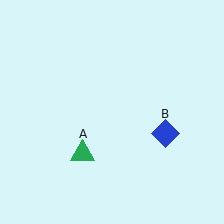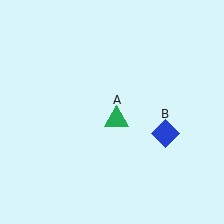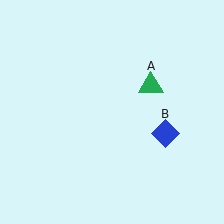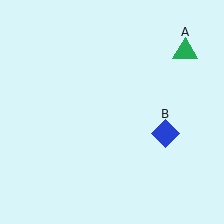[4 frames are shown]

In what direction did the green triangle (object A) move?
The green triangle (object A) moved up and to the right.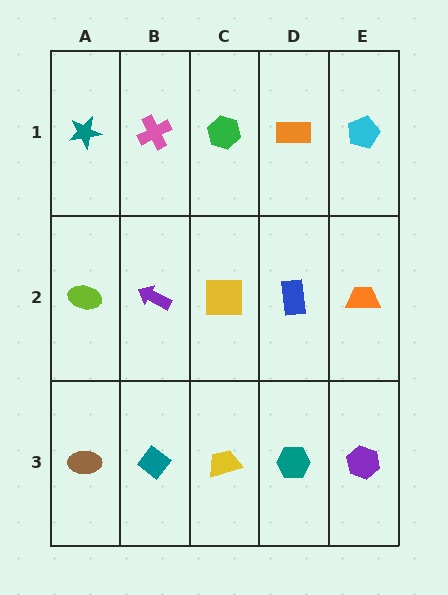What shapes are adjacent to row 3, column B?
A purple arrow (row 2, column B), a brown ellipse (row 3, column A), a yellow trapezoid (row 3, column C).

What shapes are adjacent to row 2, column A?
A teal star (row 1, column A), a brown ellipse (row 3, column A), a purple arrow (row 2, column B).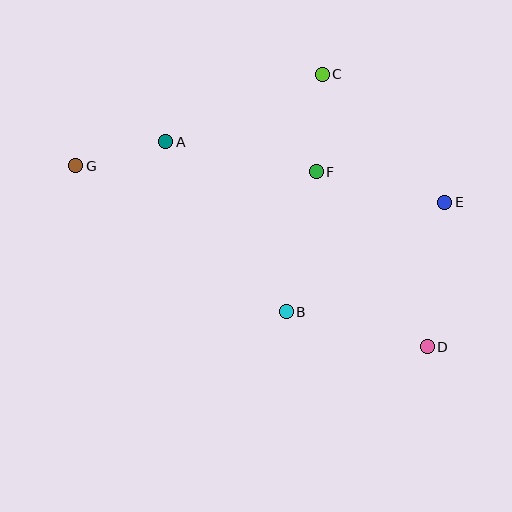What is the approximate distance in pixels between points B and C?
The distance between B and C is approximately 240 pixels.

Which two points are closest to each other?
Points A and G are closest to each other.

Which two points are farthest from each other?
Points D and G are farthest from each other.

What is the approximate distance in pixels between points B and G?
The distance between B and G is approximately 256 pixels.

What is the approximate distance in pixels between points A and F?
The distance between A and F is approximately 153 pixels.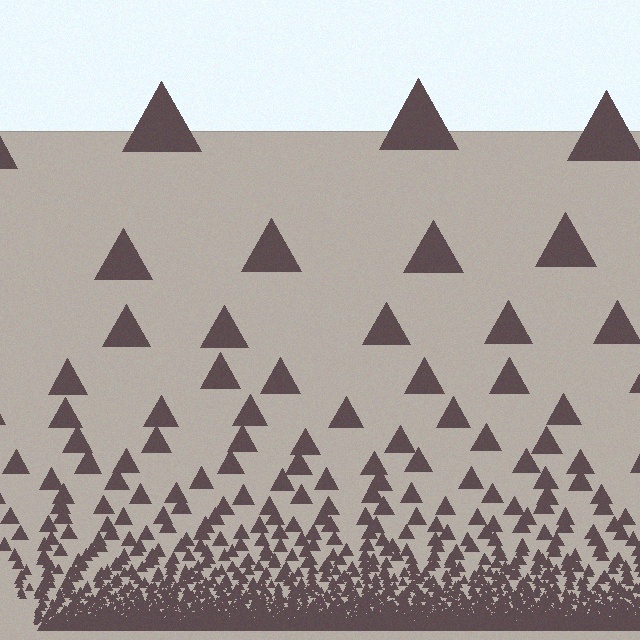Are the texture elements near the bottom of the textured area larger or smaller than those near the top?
Smaller. The gradient is inverted — elements near the bottom are smaller and denser.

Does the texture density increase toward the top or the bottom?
Density increases toward the bottom.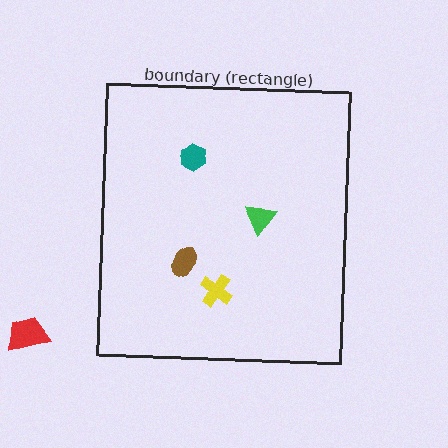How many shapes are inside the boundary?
4 inside, 1 outside.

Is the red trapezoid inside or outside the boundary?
Outside.